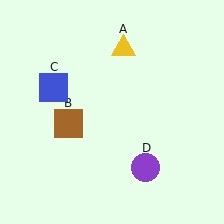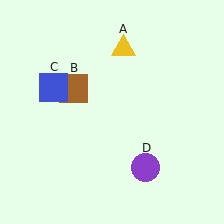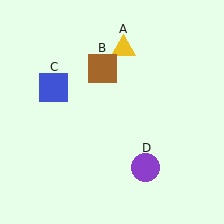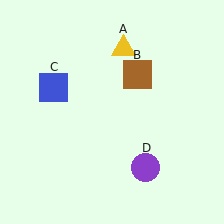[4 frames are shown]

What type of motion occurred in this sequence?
The brown square (object B) rotated clockwise around the center of the scene.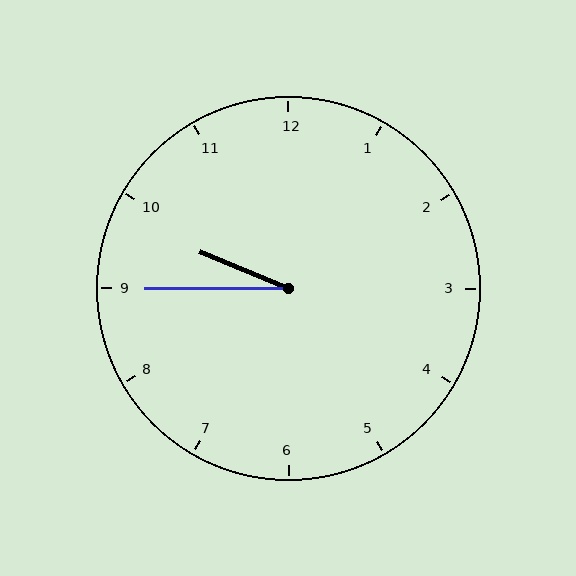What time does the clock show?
9:45.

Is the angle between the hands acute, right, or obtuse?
It is acute.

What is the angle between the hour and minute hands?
Approximately 22 degrees.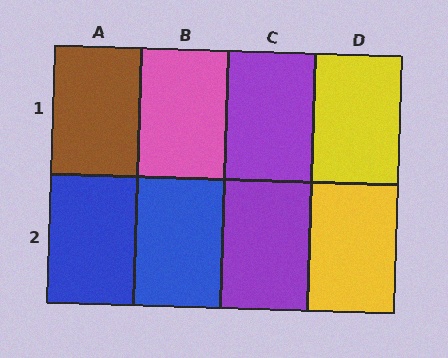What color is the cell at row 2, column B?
Blue.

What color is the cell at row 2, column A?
Blue.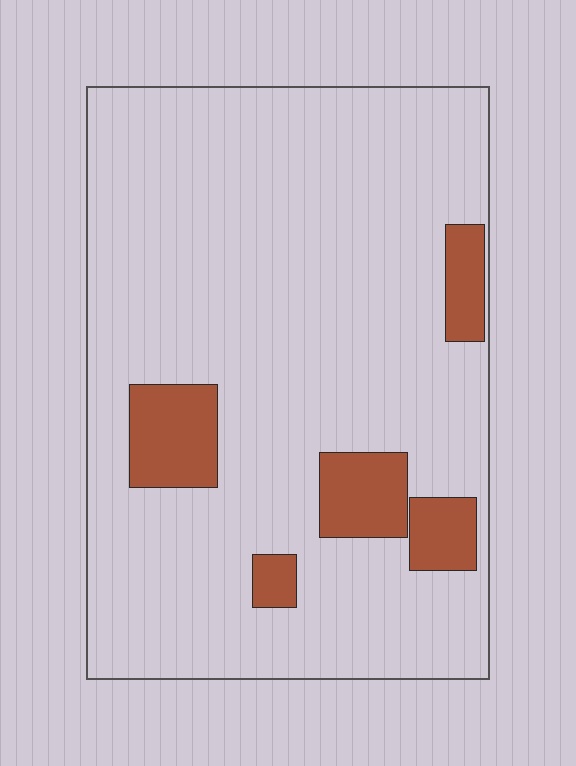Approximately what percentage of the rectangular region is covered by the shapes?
Approximately 10%.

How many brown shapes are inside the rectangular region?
5.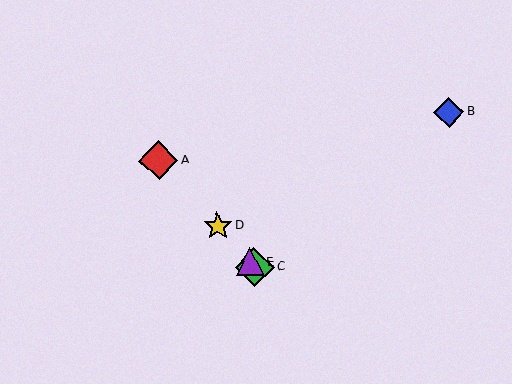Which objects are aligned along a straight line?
Objects A, C, D, E are aligned along a straight line.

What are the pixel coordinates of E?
Object E is at (250, 262).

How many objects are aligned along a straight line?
4 objects (A, C, D, E) are aligned along a straight line.